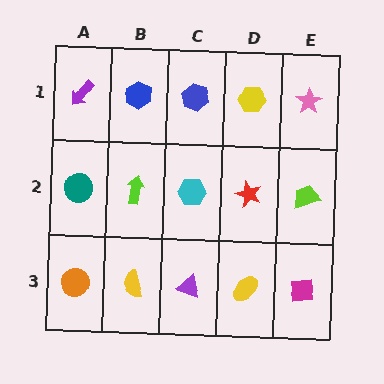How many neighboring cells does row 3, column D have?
3.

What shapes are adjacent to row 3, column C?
A cyan hexagon (row 2, column C), a yellow semicircle (row 3, column B), a yellow ellipse (row 3, column D).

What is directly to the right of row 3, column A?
A yellow semicircle.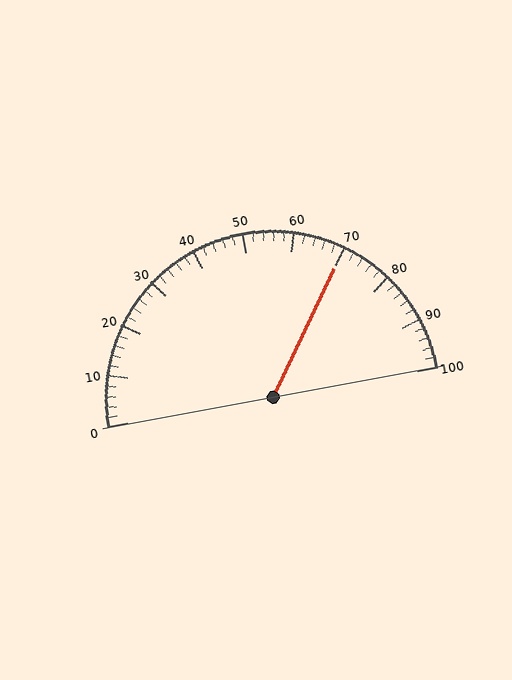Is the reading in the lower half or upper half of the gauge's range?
The reading is in the upper half of the range (0 to 100).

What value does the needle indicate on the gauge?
The needle indicates approximately 70.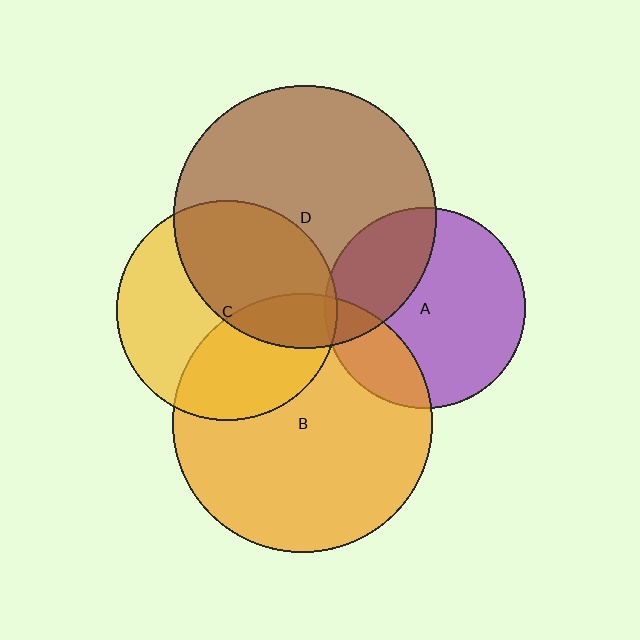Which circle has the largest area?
Circle D (brown).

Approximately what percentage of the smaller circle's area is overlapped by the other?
Approximately 20%.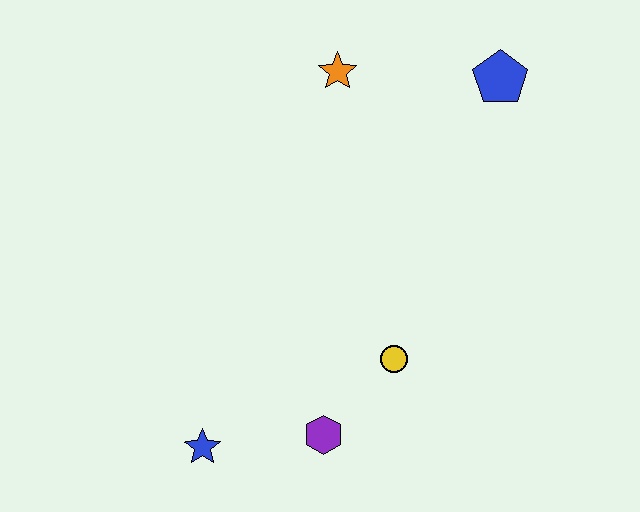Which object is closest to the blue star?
The purple hexagon is closest to the blue star.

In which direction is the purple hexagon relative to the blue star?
The purple hexagon is to the right of the blue star.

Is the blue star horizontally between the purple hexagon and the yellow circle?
No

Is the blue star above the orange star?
No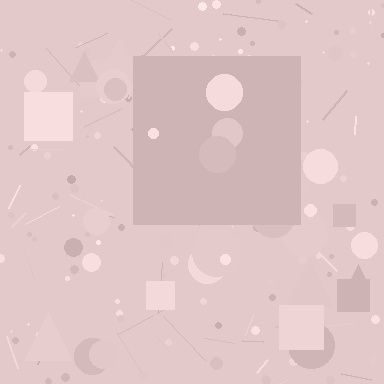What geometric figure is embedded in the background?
A square is embedded in the background.